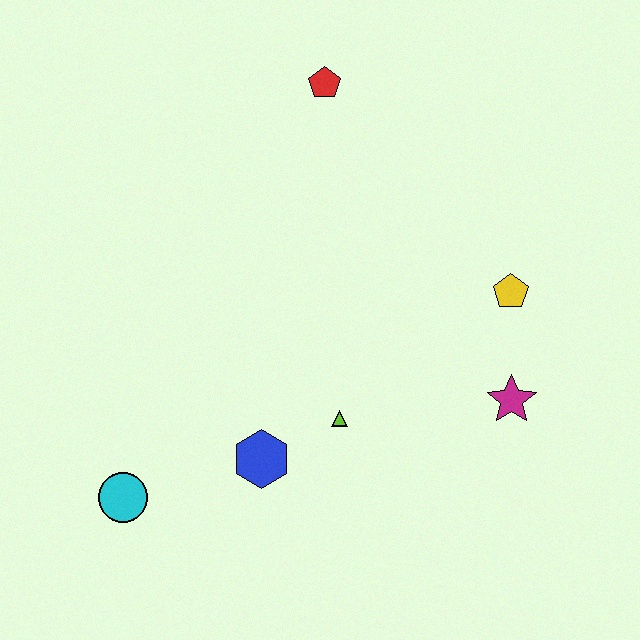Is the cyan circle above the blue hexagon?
No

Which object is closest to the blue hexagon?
The lime triangle is closest to the blue hexagon.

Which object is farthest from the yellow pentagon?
The cyan circle is farthest from the yellow pentagon.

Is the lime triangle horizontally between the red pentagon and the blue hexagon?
No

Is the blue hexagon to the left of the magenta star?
Yes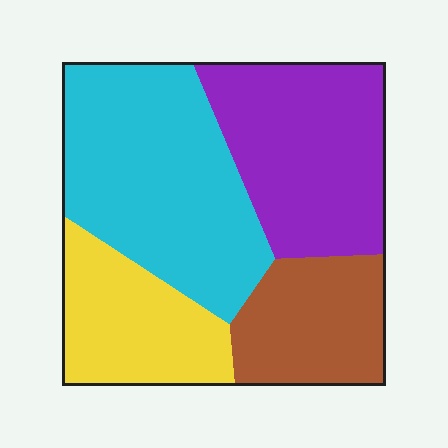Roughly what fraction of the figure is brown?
Brown takes up less than a quarter of the figure.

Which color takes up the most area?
Cyan, at roughly 35%.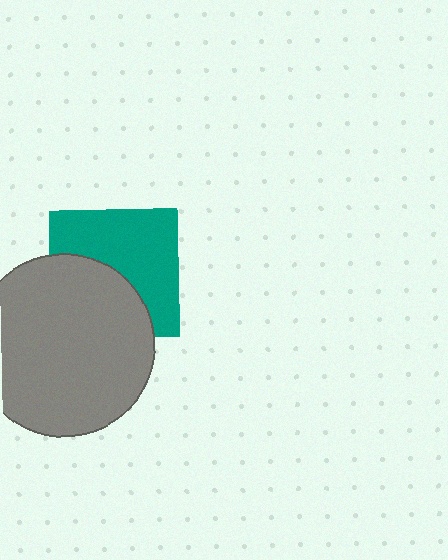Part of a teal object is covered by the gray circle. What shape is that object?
It is a square.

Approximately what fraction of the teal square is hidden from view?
Roughly 43% of the teal square is hidden behind the gray circle.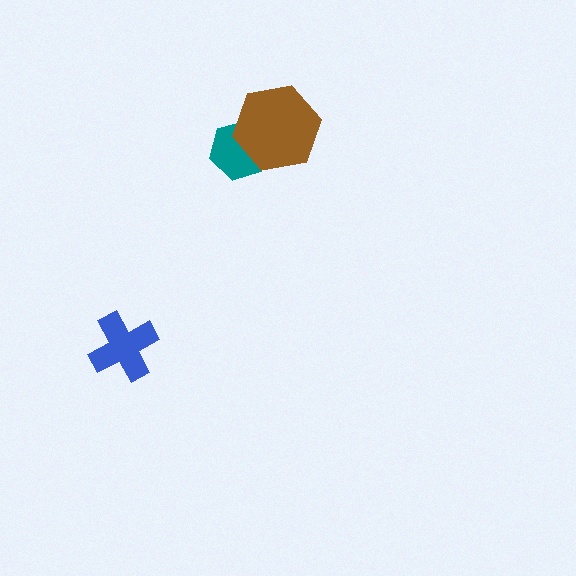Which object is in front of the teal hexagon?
The brown hexagon is in front of the teal hexagon.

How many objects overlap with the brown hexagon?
1 object overlaps with the brown hexagon.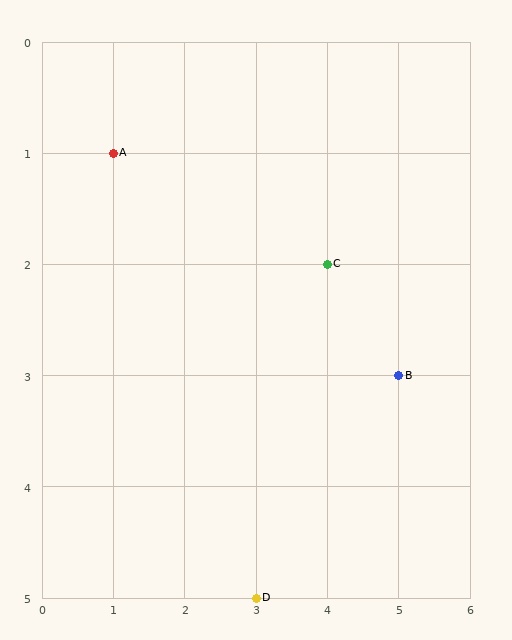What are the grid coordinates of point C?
Point C is at grid coordinates (4, 2).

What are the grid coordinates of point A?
Point A is at grid coordinates (1, 1).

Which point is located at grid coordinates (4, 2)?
Point C is at (4, 2).